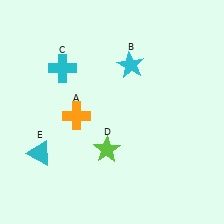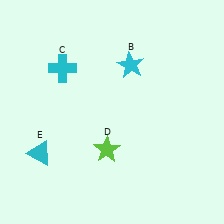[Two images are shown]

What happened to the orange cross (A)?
The orange cross (A) was removed in Image 2. It was in the bottom-left area of Image 1.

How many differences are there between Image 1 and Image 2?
There is 1 difference between the two images.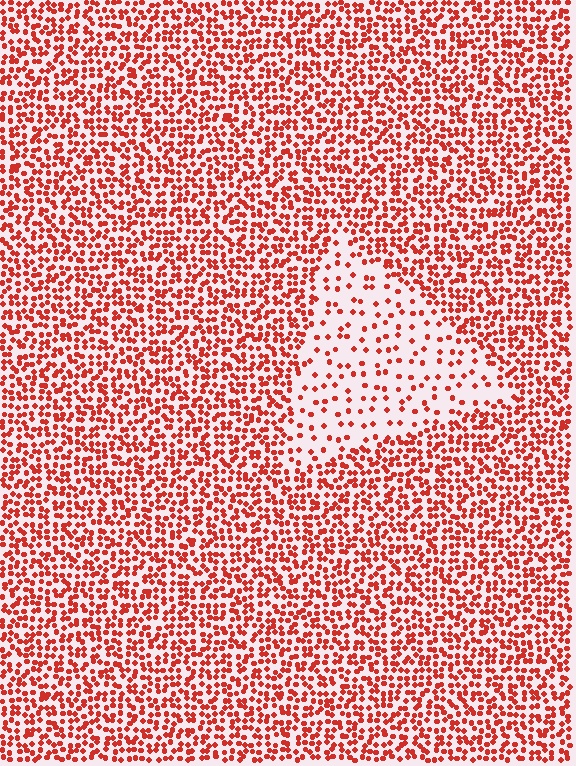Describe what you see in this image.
The image contains small red elements arranged at two different densities. A triangle-shaped region is visible where the elements are less densely packed than the surrounding area.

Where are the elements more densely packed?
The elements are more densely packed outside the triangle boundary.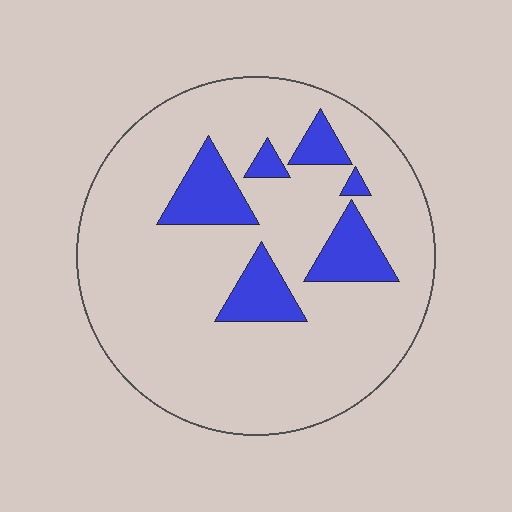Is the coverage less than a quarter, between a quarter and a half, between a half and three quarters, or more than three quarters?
Less than a quarter.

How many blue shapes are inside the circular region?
6.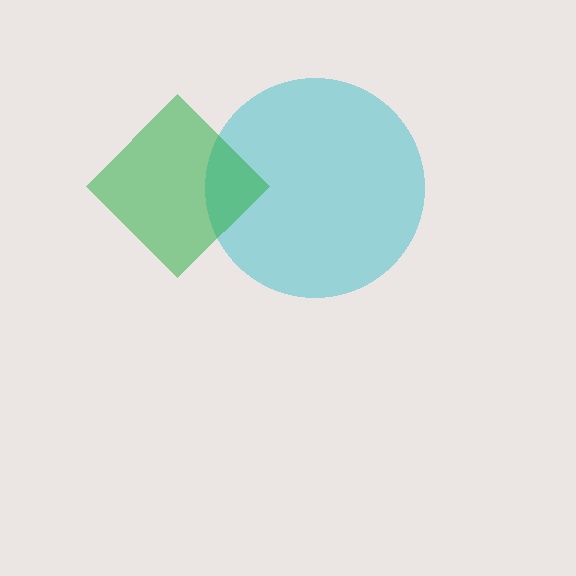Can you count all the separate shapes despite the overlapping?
Yes, there are 2 separate shapes.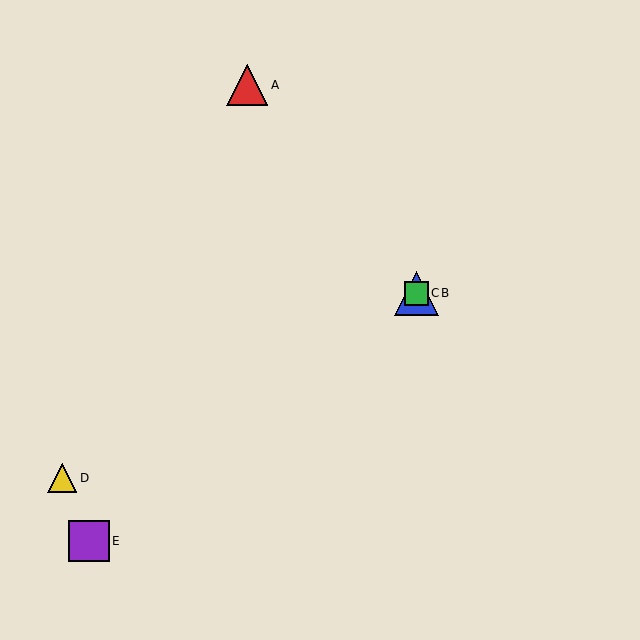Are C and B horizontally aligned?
Yes, both are at y≈293.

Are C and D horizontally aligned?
No, C is at y≈293 and D is at y≈478.